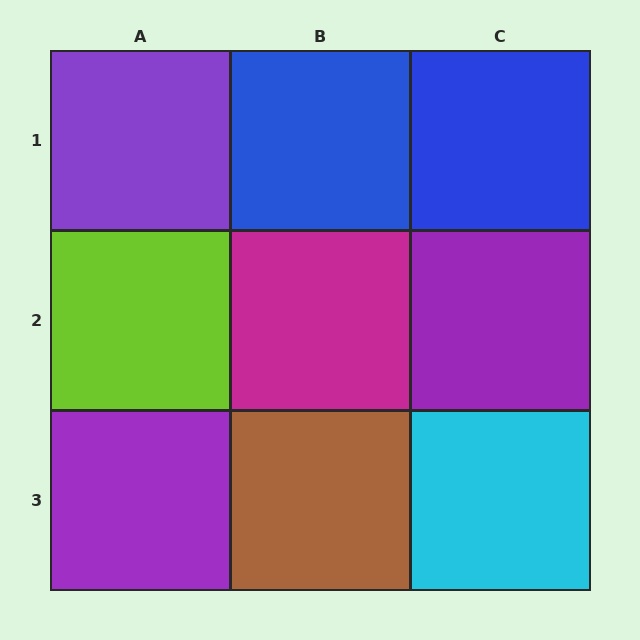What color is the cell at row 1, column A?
Purple.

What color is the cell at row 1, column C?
Blue.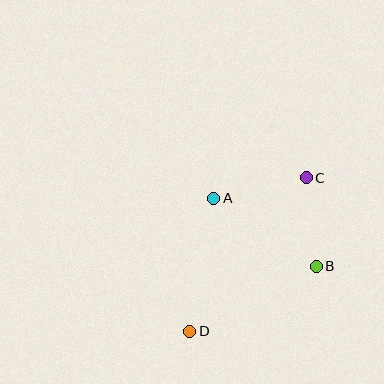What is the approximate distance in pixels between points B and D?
The distance between B and D is approximately 143 pixels.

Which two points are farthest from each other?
Points C and D are farthest from each other.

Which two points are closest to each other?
Points B and C are closest to each other.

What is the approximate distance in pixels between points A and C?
The distance between A and C is approximately 95 pixels.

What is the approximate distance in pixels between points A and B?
The distance between A and B is approximately 123 pixels.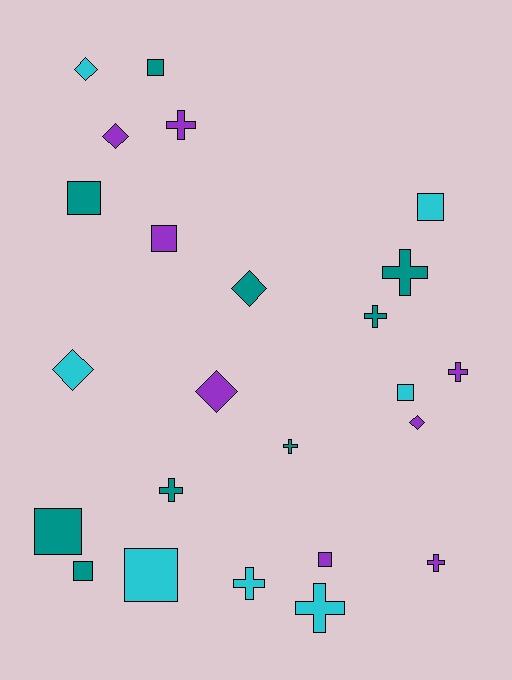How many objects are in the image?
There are 24 objects.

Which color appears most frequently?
Teal, with 9 objects.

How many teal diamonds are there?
There is 1 teal diamond.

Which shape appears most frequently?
Cross, with 9 objects.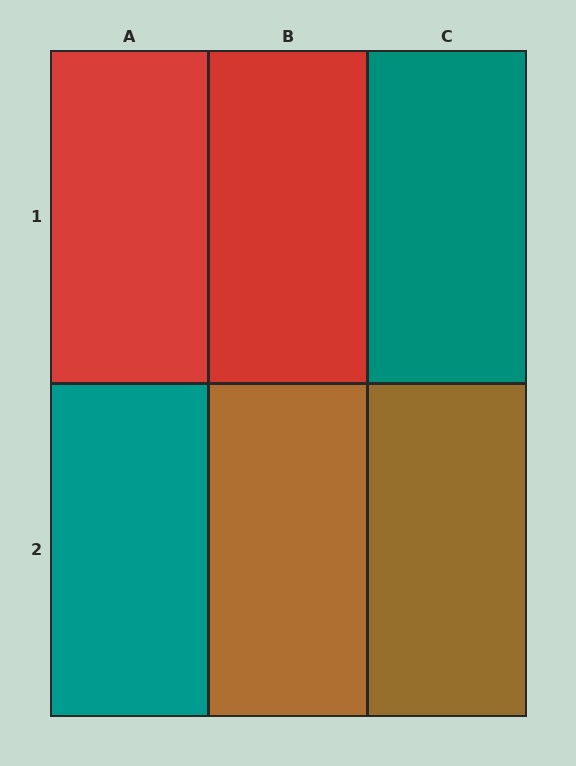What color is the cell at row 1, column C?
Teal.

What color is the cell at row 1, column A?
Red.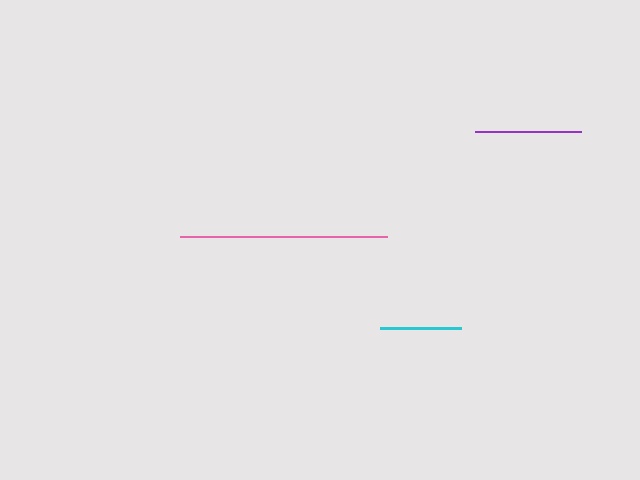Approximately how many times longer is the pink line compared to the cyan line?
The pink line is approximately 2.6 times the length of the cyan line.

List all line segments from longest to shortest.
From longest to shortest: pink, purple, cyan.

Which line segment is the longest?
The pink line is the longest at approximately 207 pixels.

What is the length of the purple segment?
The purple segment is approximately 106 pixels long.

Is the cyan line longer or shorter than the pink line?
The pink line is longer than the cyan line.